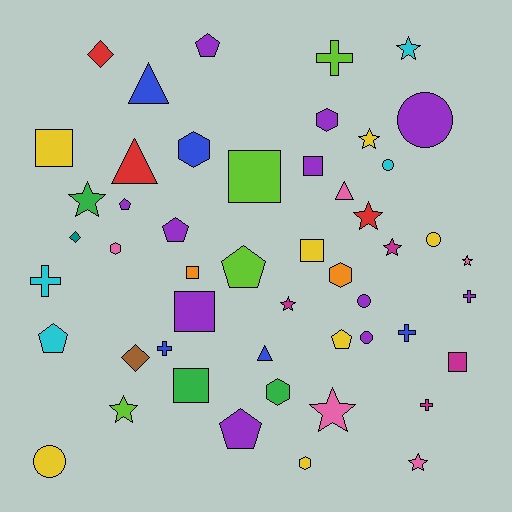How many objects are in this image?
There are 50 objects.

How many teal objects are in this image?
There is 1 teal object.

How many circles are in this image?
There are 6 circles.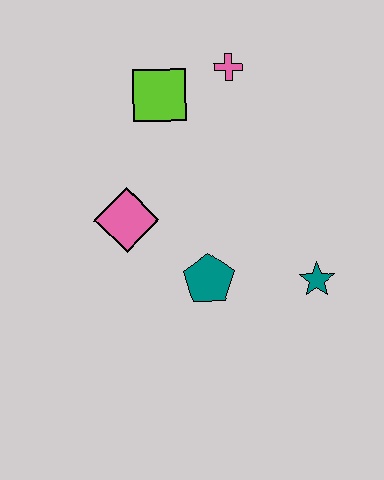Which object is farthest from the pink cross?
The teal star is farthest from the pink cross.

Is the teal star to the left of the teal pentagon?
No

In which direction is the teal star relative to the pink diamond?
The teal star is to the right of the pink diamond.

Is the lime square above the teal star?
Yes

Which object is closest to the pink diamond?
The teal pentagon is closest to the pink diamond.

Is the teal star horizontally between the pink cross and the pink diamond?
No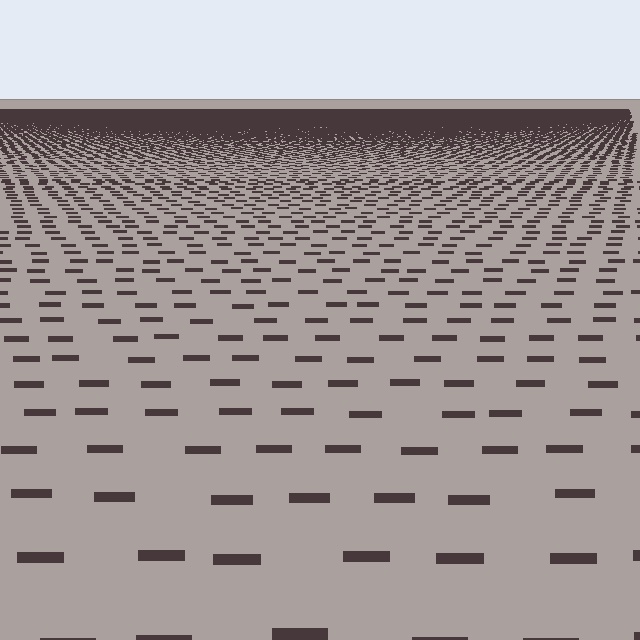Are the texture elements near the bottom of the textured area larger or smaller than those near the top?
Larger. Near the bottom, elements are closer to the viewer and appear at a bigger on-screen size.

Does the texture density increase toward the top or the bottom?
Density increases toward the top.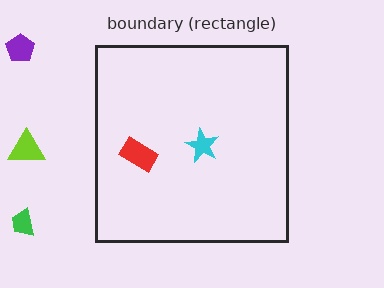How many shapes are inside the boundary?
2 inside, 3 outside.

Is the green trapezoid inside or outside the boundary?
Outside.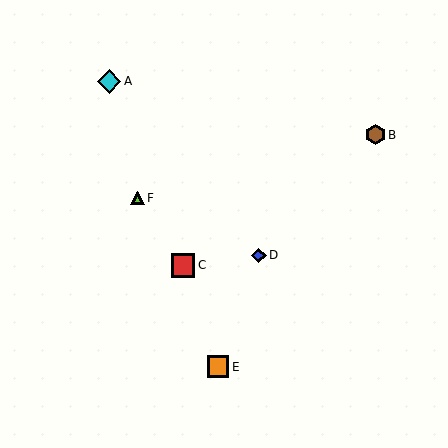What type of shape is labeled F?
Shape F is a lime triangle.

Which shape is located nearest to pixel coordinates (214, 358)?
The orange square (labeled E) at (218, 367) is nearest to that location.